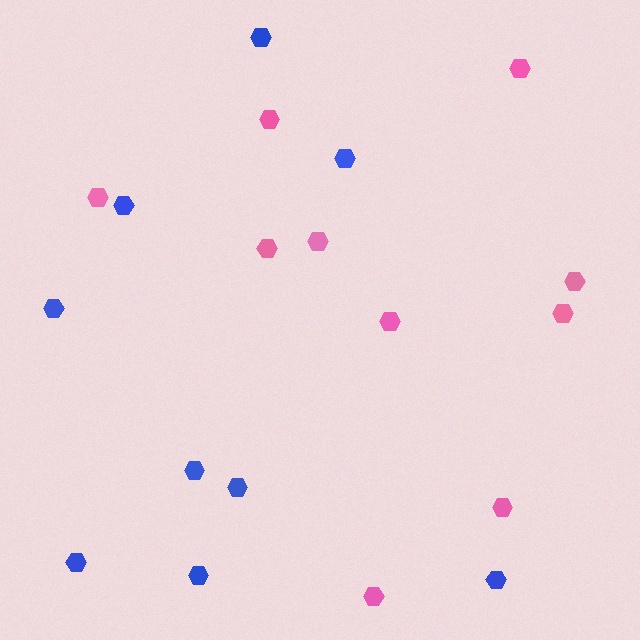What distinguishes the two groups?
There are 2 groups: one group of blue hexagons (9) and one group of pink hexagons (10).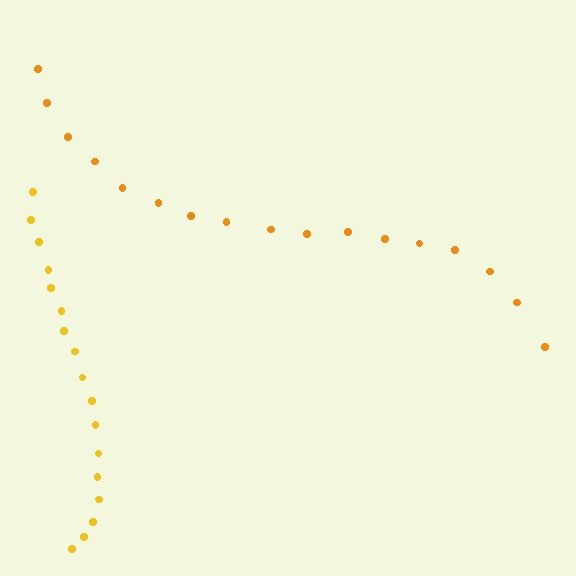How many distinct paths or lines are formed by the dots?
There are 2 distinct paths.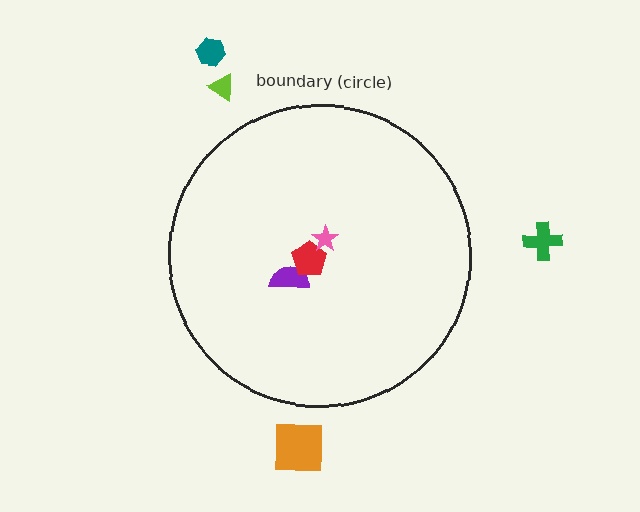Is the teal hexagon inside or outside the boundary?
Outside.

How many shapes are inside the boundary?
3 inside, 4 outside.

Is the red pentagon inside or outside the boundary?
Inside.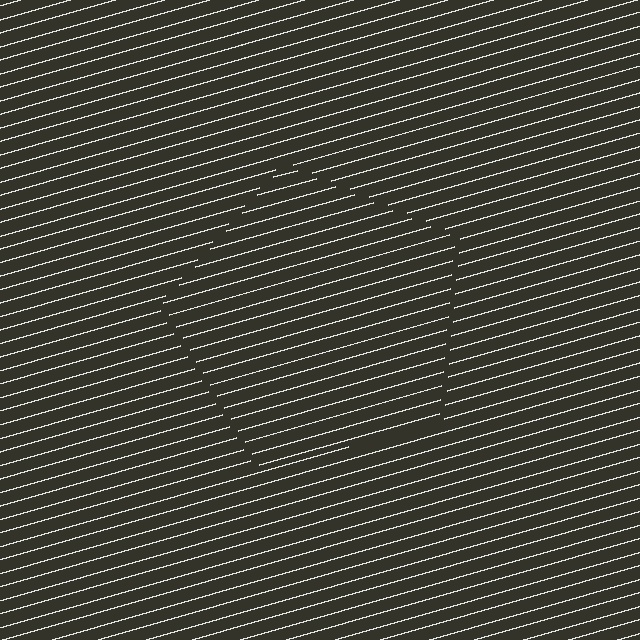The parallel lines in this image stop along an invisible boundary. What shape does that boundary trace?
An illusory pentagon. The interior of the shape contains the same grating, shifted by half a period — the contour is defined by the phase discontinuity where line-ends from the inner and outer gratings abut.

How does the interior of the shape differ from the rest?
The interior of the shape contains the same grating, shifted by half a period — the contour is defined by the phase discontinuity where line-ends from the inner and outer gratings abut.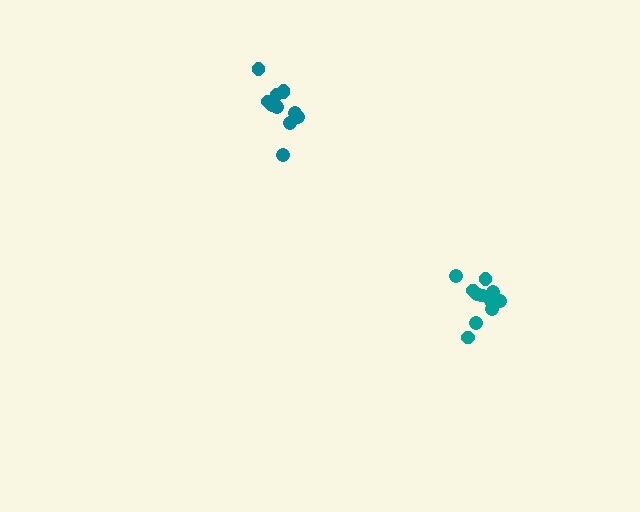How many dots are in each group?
Group 1: 11 dots, Group 2: 12 dots (23 total).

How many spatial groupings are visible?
There are 2 spatial groupings.